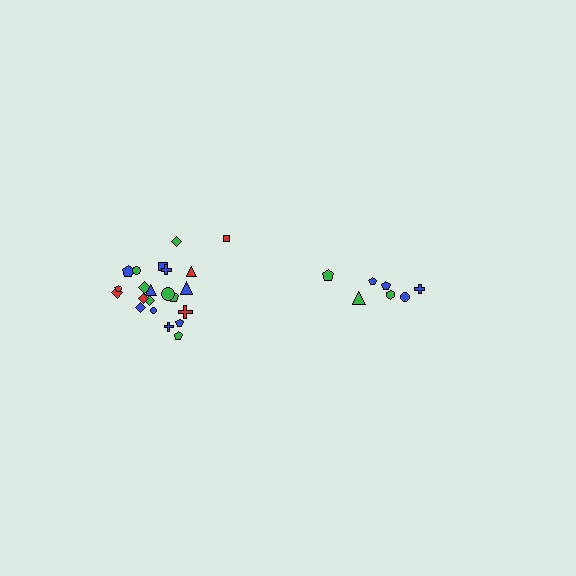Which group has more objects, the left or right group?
The left group.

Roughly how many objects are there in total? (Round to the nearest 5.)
Roughly 30 objects in total.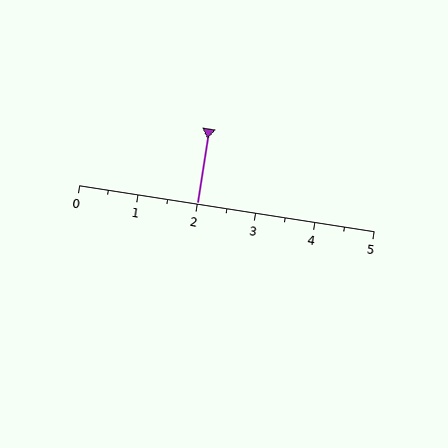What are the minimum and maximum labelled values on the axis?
The axis runs from 0 to 5.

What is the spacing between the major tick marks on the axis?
The major ticks are spaced 1 apart.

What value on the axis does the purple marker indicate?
The marker indicates approximately 2.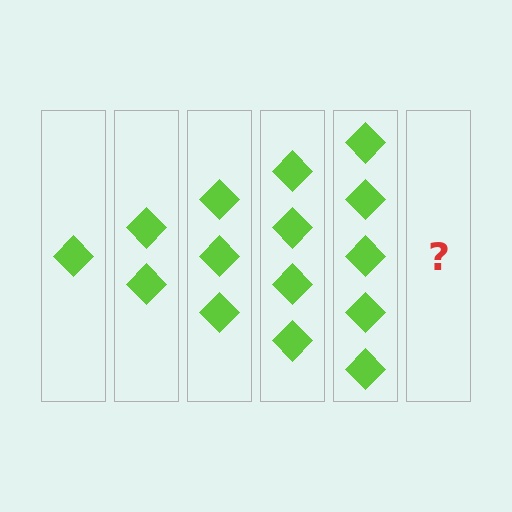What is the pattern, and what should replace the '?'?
The pattern is that each step adds one more diamond. The '?' should be 6 diamonds.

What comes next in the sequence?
The next element should be 6 diamonds.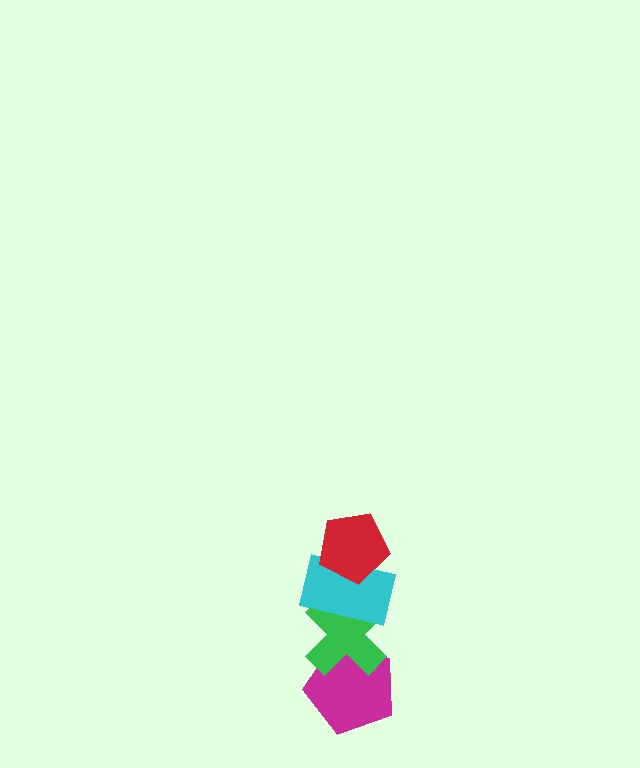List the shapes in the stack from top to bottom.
From top to bottom: the red pentagon, the cyan rectangle, the green cross, the magenta pentagon.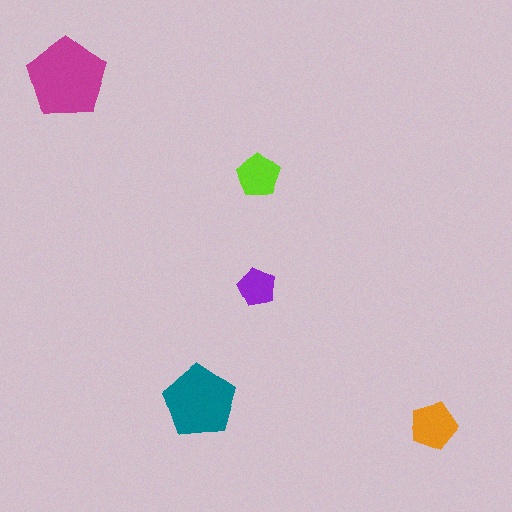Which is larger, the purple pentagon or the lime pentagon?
The lime one.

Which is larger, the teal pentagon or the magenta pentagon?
The magenta one.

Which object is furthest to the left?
The magenta pentagon is leftmost.